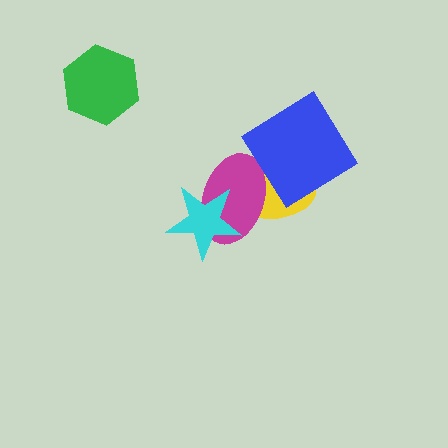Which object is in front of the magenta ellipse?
The cyan star is in front of the magenta ellipse.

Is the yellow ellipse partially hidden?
Yes, it is partially covered by another shape.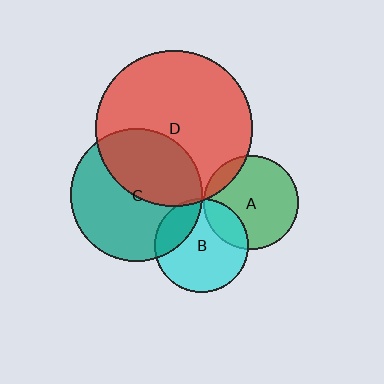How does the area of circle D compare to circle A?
Approximately 2.7 times.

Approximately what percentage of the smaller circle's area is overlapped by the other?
Approximately 25%.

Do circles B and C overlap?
Yes.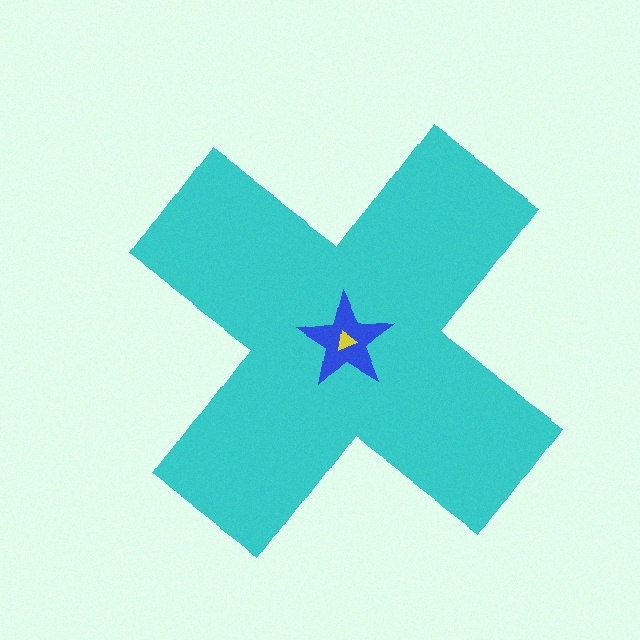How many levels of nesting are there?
3.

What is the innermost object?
The yellow triangle.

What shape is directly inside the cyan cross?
The blue star.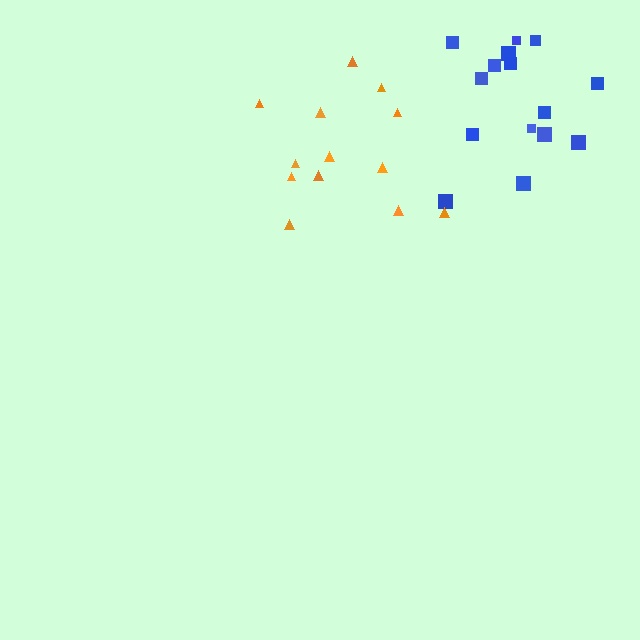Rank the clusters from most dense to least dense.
blue, orange.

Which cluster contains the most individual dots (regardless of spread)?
Blue (15).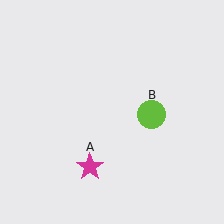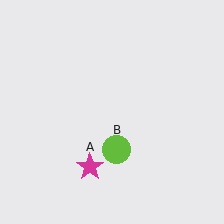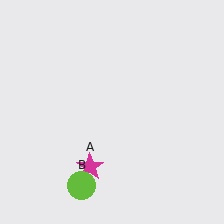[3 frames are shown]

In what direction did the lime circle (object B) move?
The lime circle (object B) moved down and to the left.